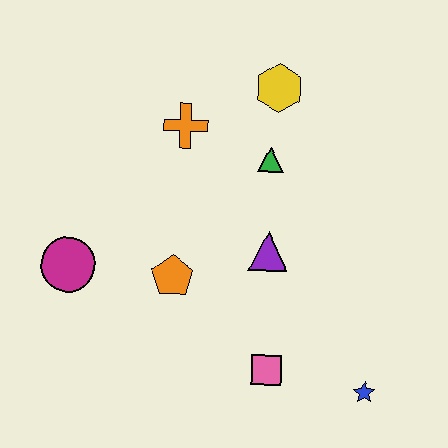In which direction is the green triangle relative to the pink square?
The green triangle is above the pink square.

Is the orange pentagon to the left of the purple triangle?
Yes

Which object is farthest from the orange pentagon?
The blue star is farthest from the orange pentagon.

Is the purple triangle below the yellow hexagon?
Yes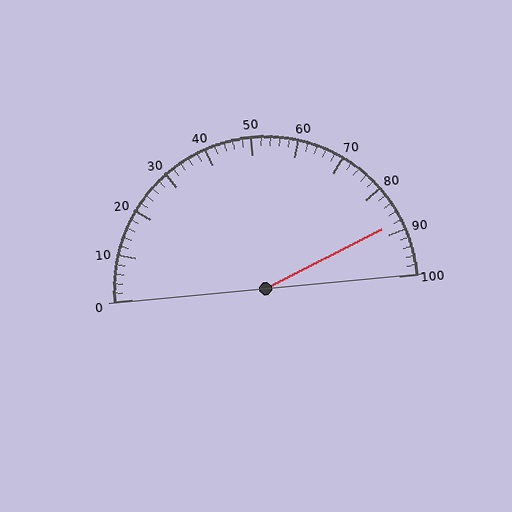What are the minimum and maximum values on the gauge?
The gauge ranges from 0 to 100.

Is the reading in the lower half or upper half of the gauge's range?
The reading is in the upper half of the range (0 to 100).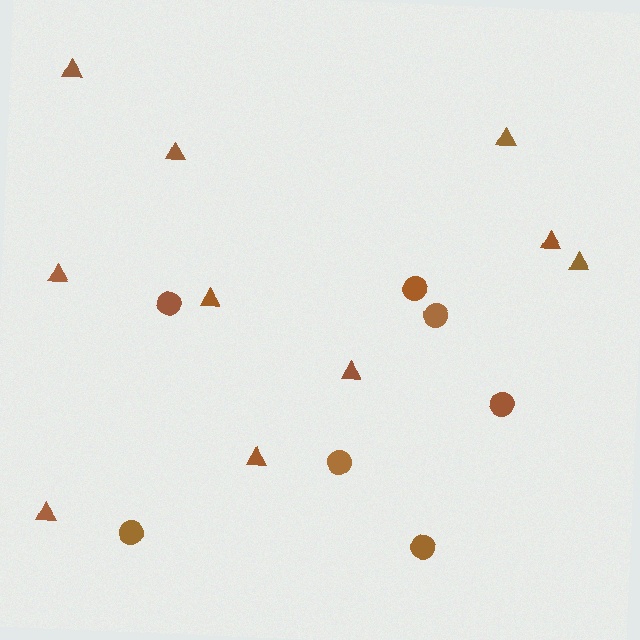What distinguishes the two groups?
There are 2 groups: one group of circles (7) and one group of triangles (10).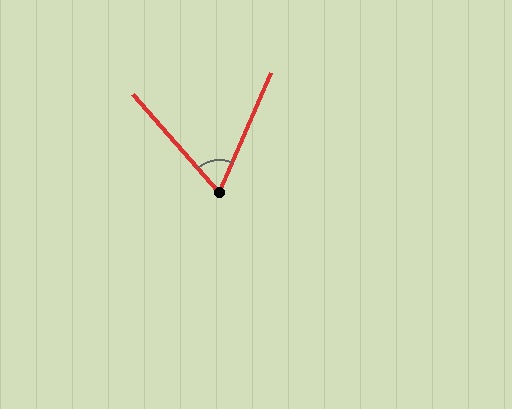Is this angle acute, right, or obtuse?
It is acute.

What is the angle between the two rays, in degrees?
Approximately 65 degrees.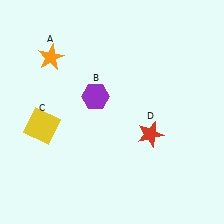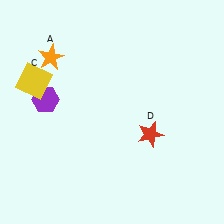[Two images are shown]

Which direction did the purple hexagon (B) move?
The purple hexagon (B) moved left.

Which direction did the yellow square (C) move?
The yellow square (C) moved up.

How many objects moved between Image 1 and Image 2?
2 objects moved between the two images.